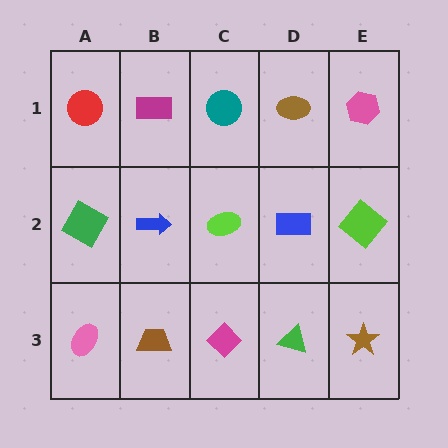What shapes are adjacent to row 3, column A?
A green square (row 2, column A), a brown trapezoid (row 3, column B).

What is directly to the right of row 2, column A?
A blue arrow.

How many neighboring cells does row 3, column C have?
3.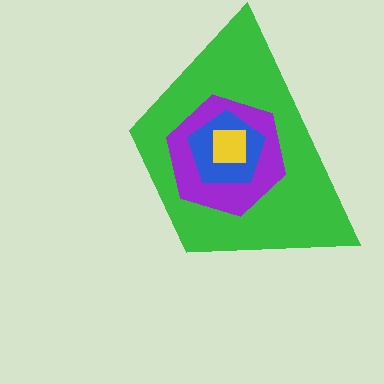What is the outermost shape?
The green trapezoid.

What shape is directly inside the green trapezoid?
The purple hexagon.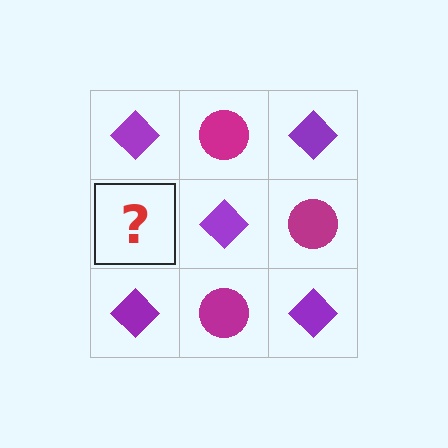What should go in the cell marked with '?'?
The missing cell should contain a magenta circle.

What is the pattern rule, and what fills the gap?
The rule is that it alternates purple diamond and magenta circle in a checkerboard pattern. The gap should be filled with a magenta circle.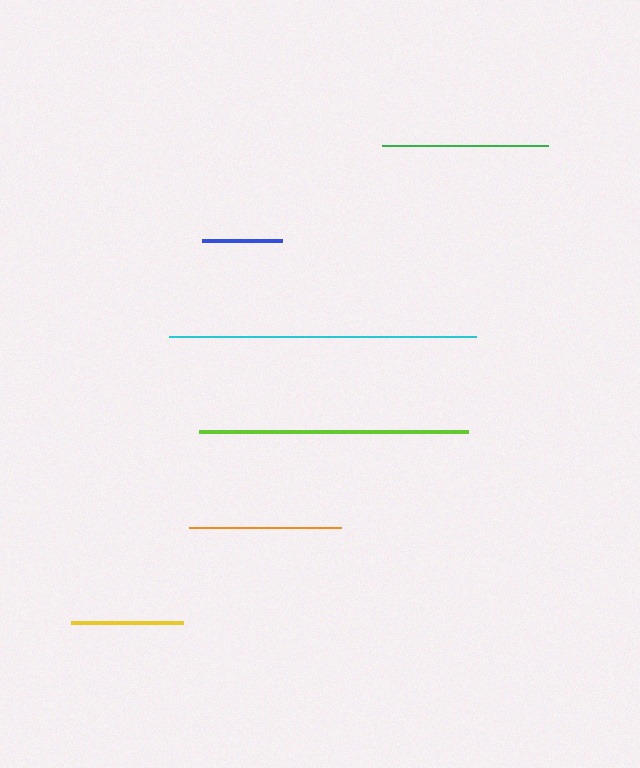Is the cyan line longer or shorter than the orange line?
The cyan line is longer than the orange line.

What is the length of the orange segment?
The orange segment is approximately 152 pixels long.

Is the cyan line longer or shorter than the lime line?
The cyan line is longer than the lime line.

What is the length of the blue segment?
The blue segment is approximately 80 pixels long.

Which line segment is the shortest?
The blue line is the shortest at approximately 80 pixels.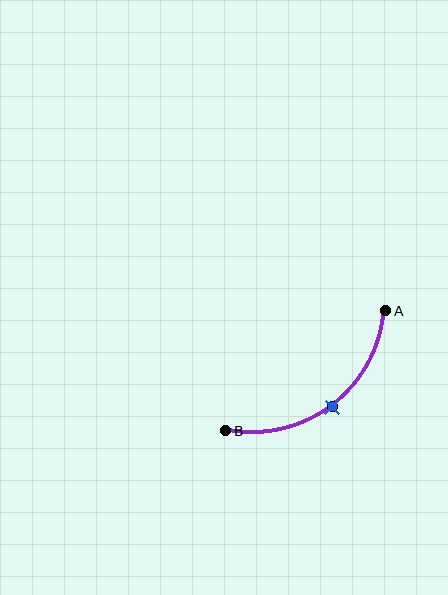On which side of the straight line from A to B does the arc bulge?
The arc bulges below and to the right of the straight line connecting A and B.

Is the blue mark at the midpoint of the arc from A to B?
Yes. The blue mark lies on the arc at equal arc-length from both A and B — it is the arc midpoint.